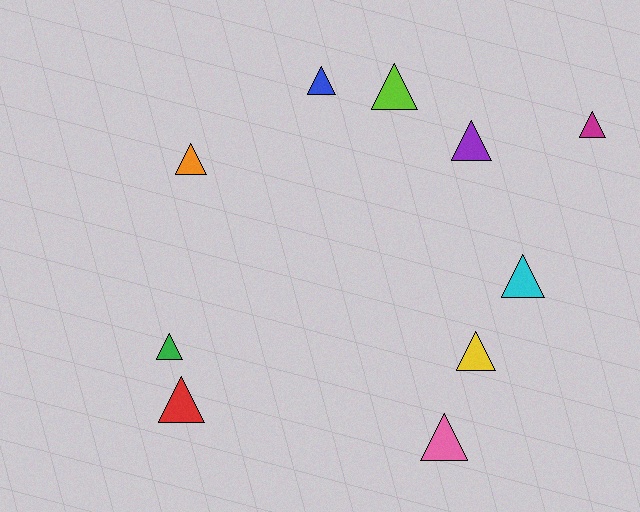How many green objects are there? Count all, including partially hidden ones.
There is 1 green object.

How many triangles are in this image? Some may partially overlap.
There are 10 triangles.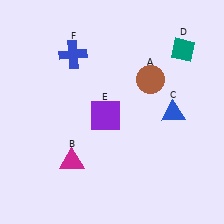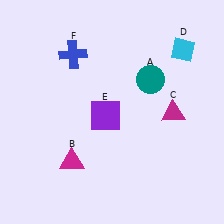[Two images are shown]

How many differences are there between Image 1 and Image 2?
There are 3 differences between the two images.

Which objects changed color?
A changed from brown to teal. C changed from blue to magenta. D changed from teal to cyan.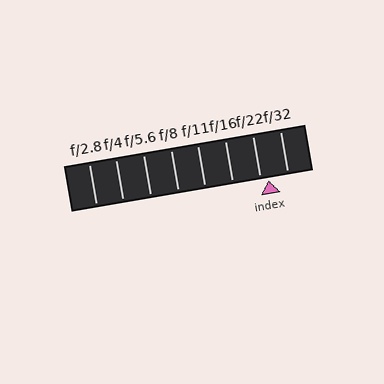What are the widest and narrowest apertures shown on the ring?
The widest aperture shown is f/2.8 and the narrowest is f/32.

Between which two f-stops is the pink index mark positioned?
The index mark is between f/22 and f/32.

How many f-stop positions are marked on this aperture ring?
There are 8 f-stop positions marked.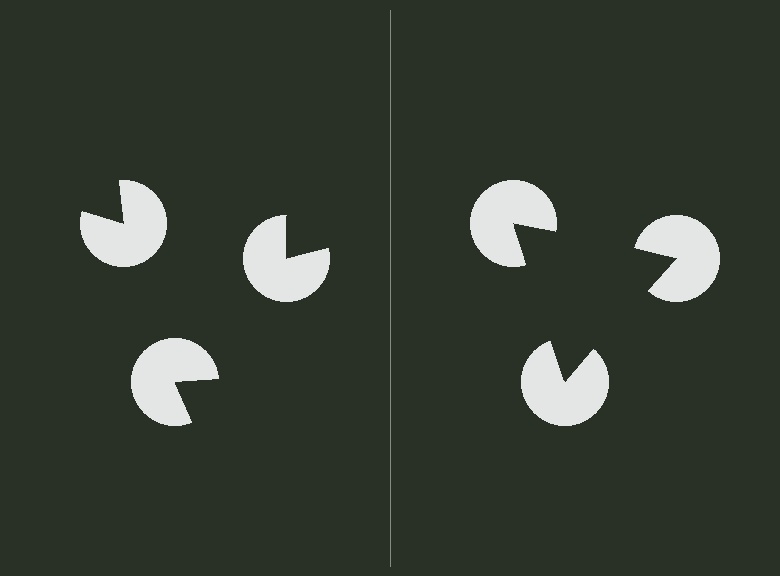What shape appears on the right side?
An illusory triangle.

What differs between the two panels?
The pac-man discs are positioned identically on both sides; only the wedge orientations differ. On the right they align to a triangle; on the left they are misaligned.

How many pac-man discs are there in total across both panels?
6 — 3 on each side.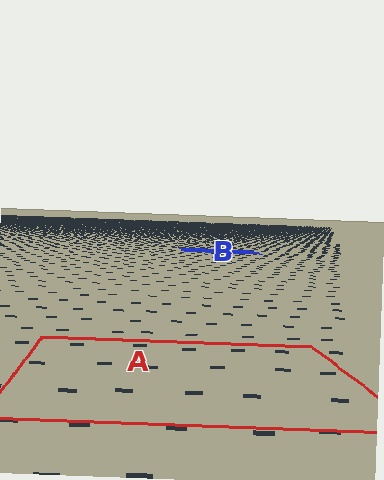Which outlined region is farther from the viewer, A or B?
Region B is farther from the viewer — the texture elements inside it appear smaller and more densely packed.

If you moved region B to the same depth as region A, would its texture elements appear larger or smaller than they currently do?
They would appear larger. At a closer depth, the same texture elements are projected at a bigger on-screen size.